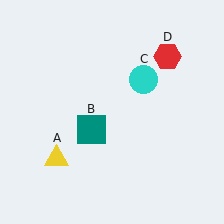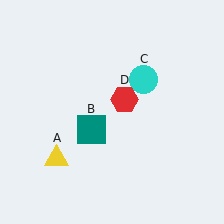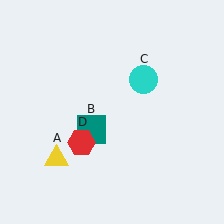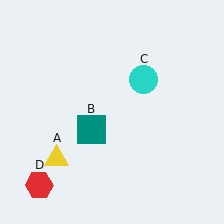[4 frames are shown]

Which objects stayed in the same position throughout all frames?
Yellow triangle (object A) and teal square (object B) and cyan circle (object C) remained stationary.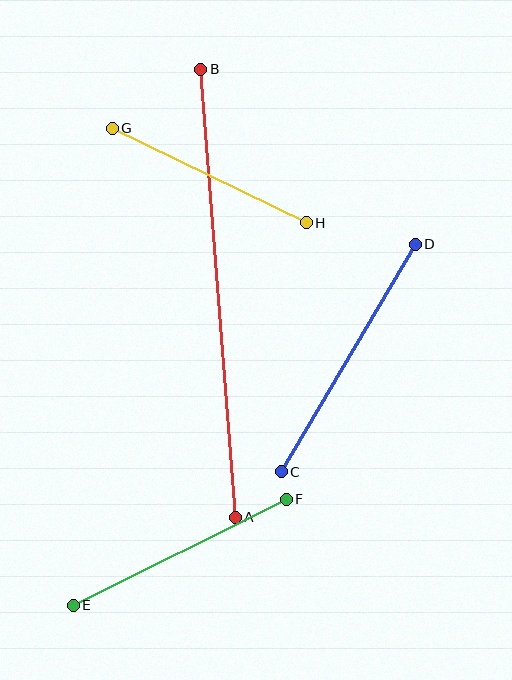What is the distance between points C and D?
The distance is approximately 264 pixels.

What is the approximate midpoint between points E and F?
The midpoint is at approximately (180, 552) pixels.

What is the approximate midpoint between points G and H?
The midpoint is at approximately (209, 176) pixels.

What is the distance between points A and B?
The distance is approximately 450 pixels.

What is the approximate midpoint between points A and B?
The midpoint is at approximately (218, 293) pixels.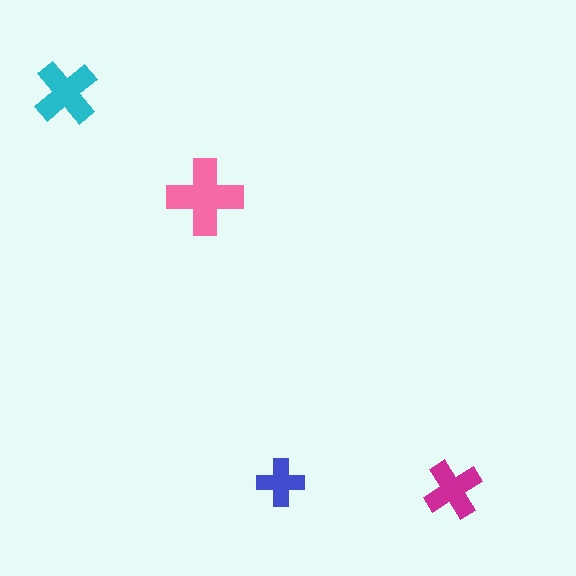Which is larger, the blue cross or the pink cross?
The pink one.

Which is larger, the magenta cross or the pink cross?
The pink one.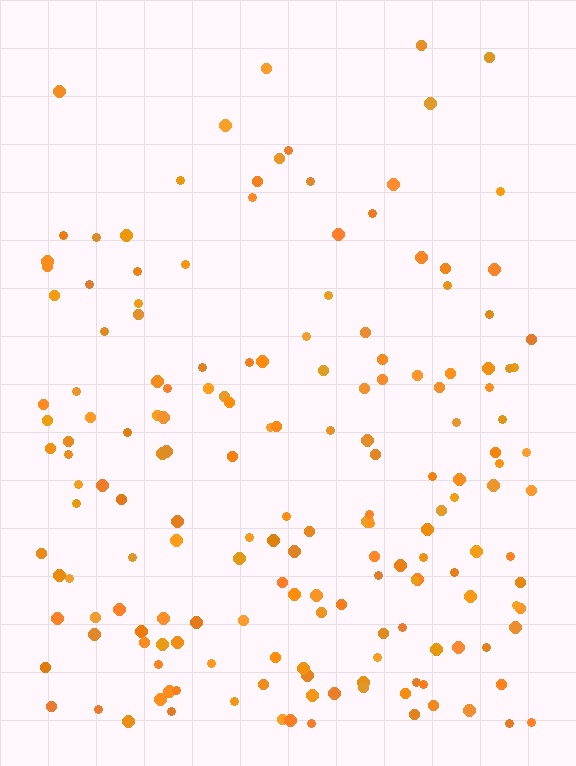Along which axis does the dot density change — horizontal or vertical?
Vertical.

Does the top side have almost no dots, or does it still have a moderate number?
Still a moderate number, just noticeably fewer than the bottom.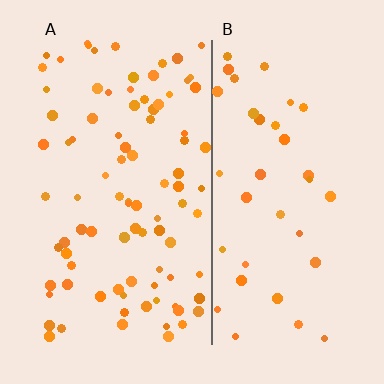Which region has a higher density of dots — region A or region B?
A (the left).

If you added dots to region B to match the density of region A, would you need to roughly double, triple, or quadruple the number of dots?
Approximately double.